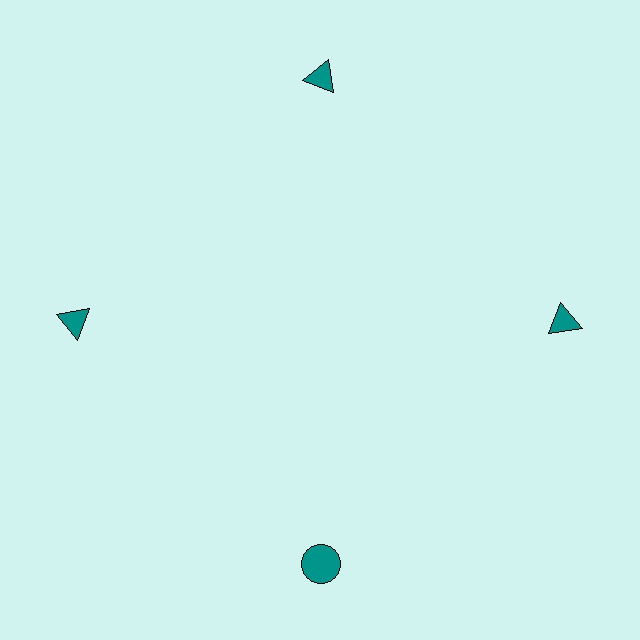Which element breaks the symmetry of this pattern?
The teal circle at roughly the 6 o'clock position breaks the symmetry. All other shapes are teal triangles.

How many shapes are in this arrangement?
There are 4 shapes arranged in a ring pattern.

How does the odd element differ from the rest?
It has a different shape: circle instead of triangle.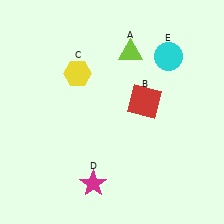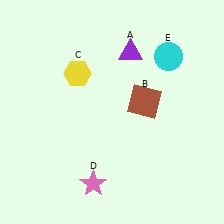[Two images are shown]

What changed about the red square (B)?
In Image 1, B is red. In Image 2, it changed to brown.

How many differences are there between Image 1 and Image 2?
There are 3 differences between the two images.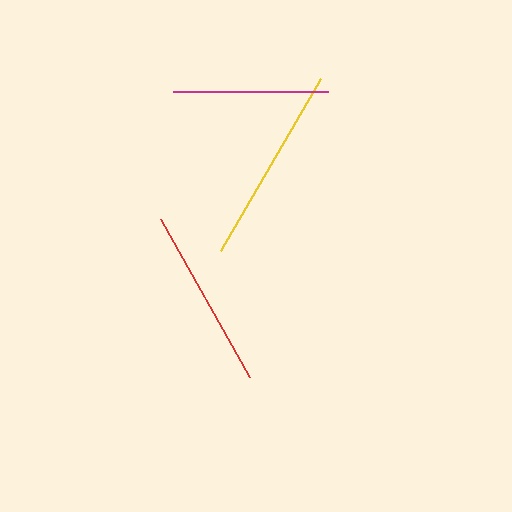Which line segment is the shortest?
The magenta line is the shortest at approximately 155 pixels.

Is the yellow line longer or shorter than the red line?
The yellow line is longer than the red line.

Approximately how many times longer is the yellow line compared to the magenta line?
The yellow line is approximately 1.3 times the length of the magenta line.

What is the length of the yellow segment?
The yellow segment is approximately 199 pixels long.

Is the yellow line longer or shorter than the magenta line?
The yellow line is longer than the magenta line.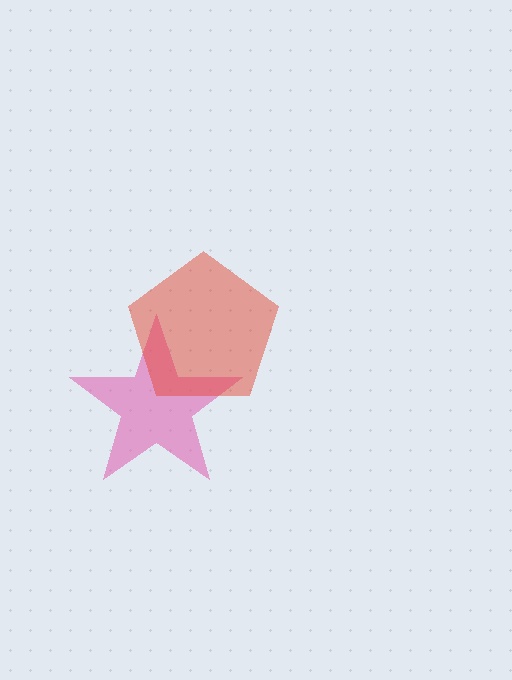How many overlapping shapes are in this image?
There are 2 overlapping shapes in the image.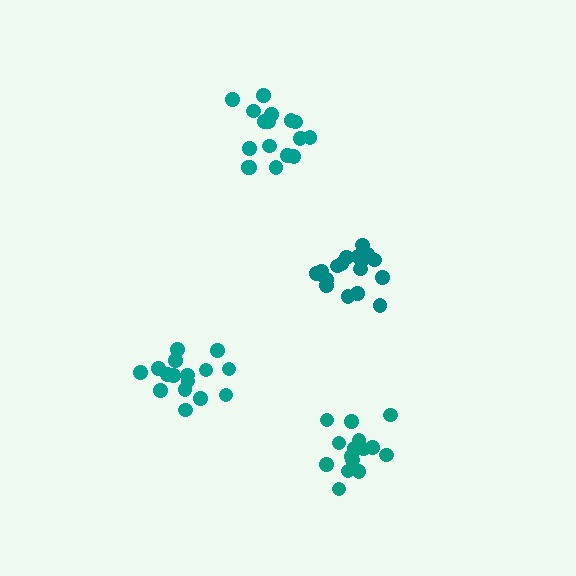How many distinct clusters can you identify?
There are 4 distinct clusters.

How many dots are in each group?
Group 1: 15 dots, Group 2: 17 dots, Group 3: 18 dots, Group 4: 17 dots (67 total).